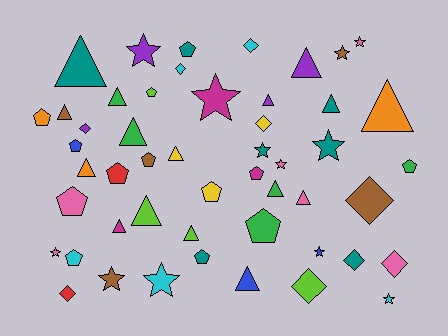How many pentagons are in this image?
There are 13 pentagons.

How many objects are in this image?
There are 50 objects.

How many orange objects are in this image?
There are 3 orange objects.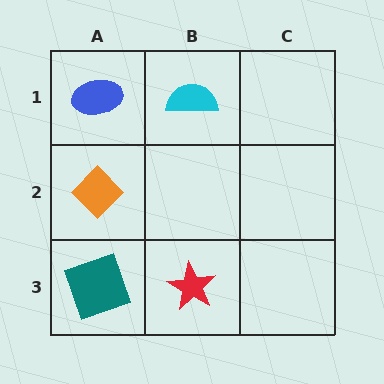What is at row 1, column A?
A blue ellipse.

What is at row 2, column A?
An orange diamond.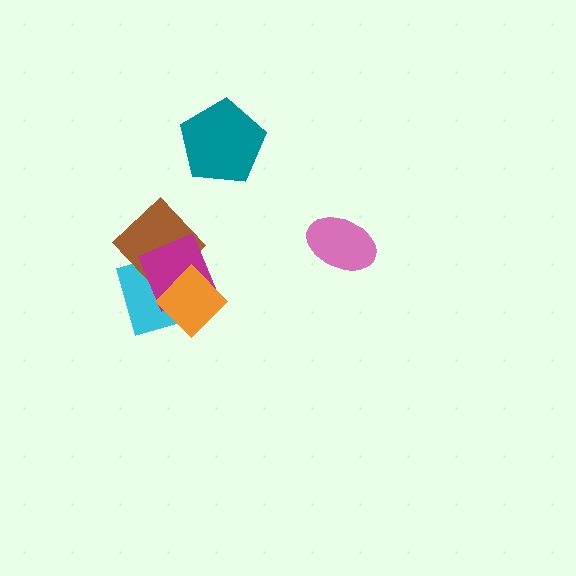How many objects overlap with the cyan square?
3 objects overlap with the cyan square.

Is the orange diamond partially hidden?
No, no other shape covers it.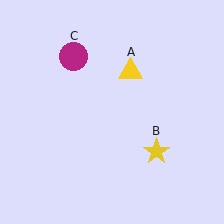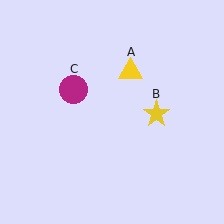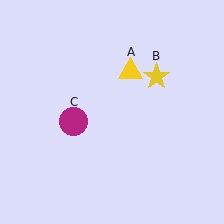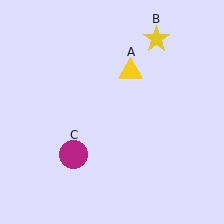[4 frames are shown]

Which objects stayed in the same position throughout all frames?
Yellow triangle (object A) remained stationary.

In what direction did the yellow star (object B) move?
The yellow star (object B) moved up.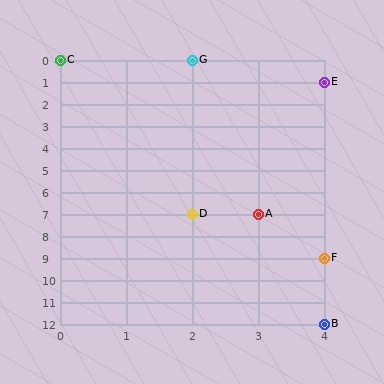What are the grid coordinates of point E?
Point E is at grid coordinates (4, 1).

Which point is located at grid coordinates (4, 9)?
Point F is at (4, 9).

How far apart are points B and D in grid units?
Points B and D are 2 columns and 5 rows apart (about 5.4 grid units diagonally).